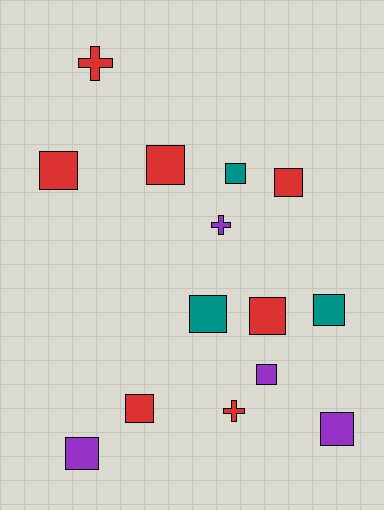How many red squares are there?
There are 5 red squares.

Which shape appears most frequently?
Square, with 11 objects.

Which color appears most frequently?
Red, with 7 objects.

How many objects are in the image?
There are 14 objects.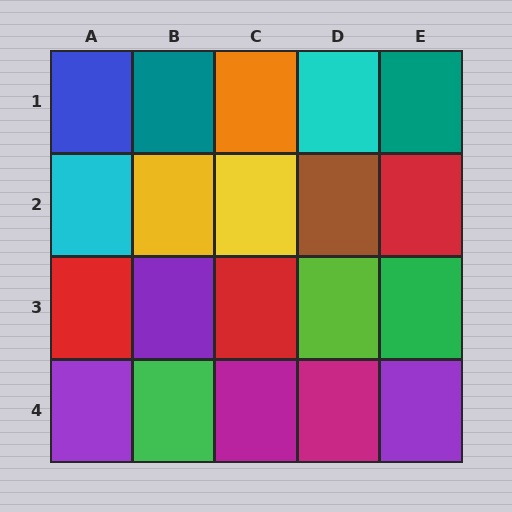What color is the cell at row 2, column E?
Red.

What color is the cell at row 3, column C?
Red.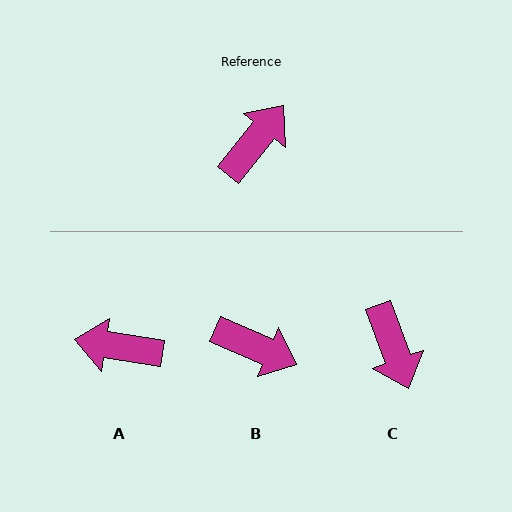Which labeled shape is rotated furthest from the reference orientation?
C, about 121 degrees away.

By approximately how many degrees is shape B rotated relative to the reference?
Approximately 75 degrees clockwise.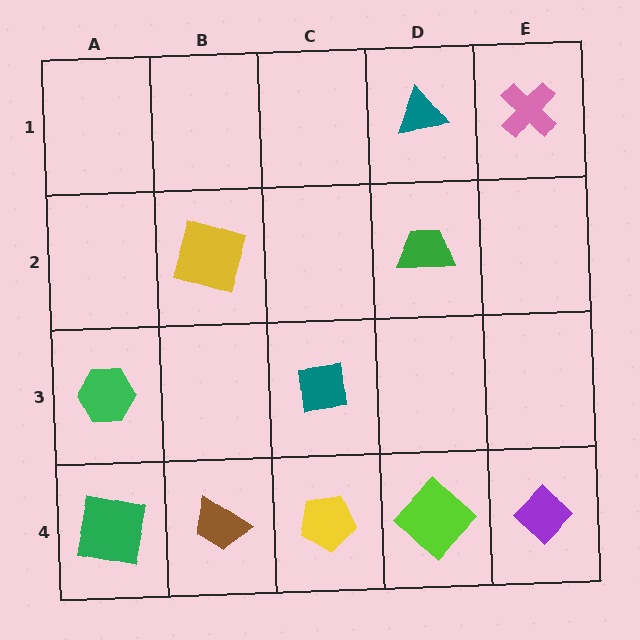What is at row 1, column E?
A pink cross.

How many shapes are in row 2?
2 shapes.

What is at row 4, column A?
A green square.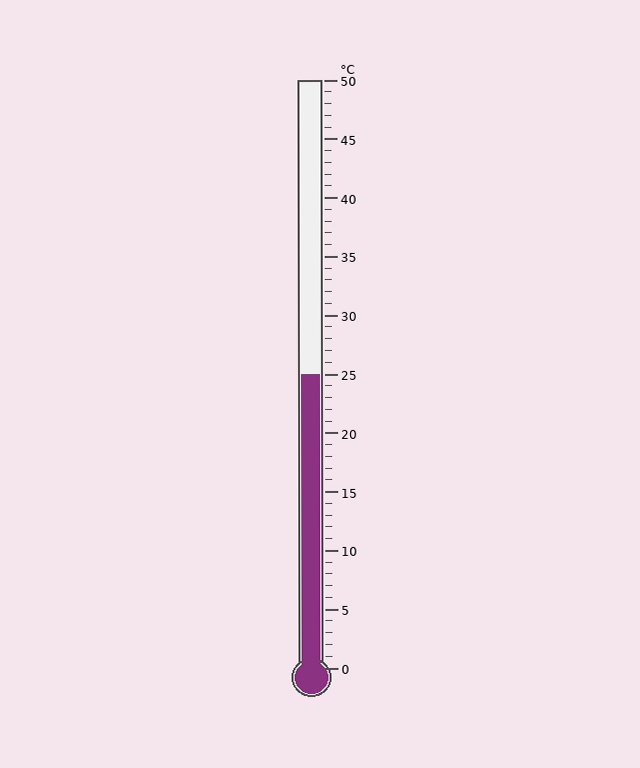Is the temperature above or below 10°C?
The temperature is above 10°C.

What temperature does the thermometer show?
The thermometer shows approximately 25°C.